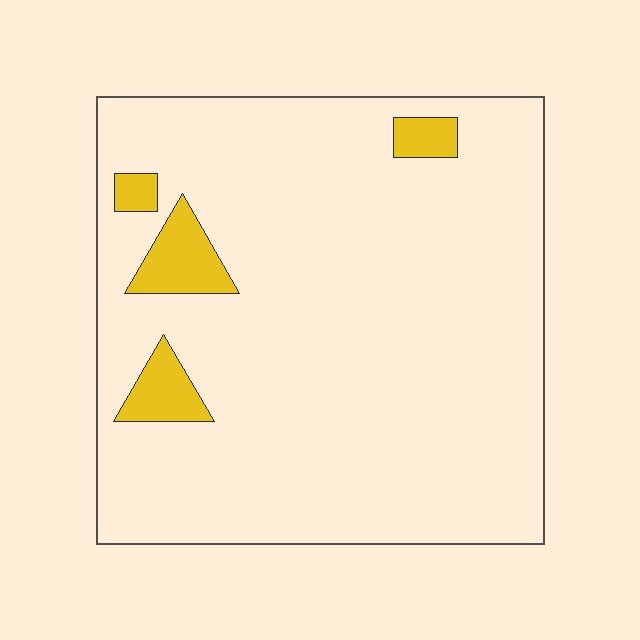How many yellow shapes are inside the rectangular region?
4.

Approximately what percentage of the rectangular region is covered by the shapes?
Approximately 5%.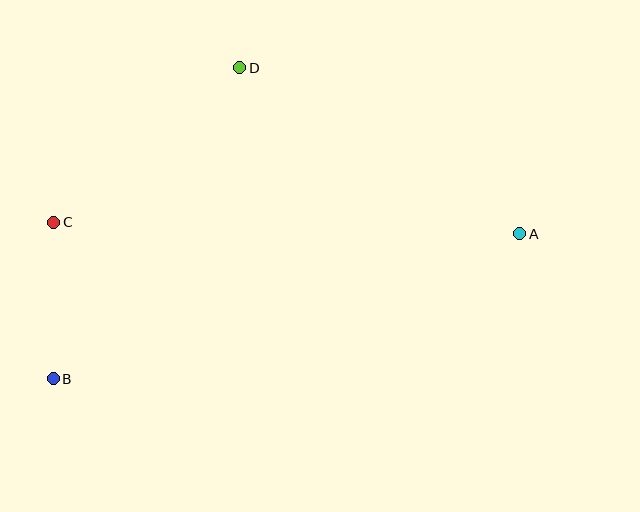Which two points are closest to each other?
Points B and C are closest to each other.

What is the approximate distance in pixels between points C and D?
The distance between C and D is approximately 242 pixels.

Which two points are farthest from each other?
Points A and B are farthest from each other.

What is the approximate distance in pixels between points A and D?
The distance between A and D is approximately 325 pixels.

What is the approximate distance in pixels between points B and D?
The distance between B and D is approximately 363 pixels.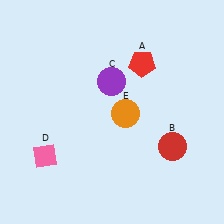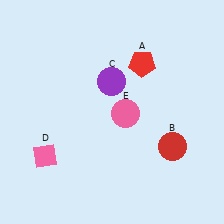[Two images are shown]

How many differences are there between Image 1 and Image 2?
There is 1 difference between the two images.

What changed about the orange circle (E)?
In Image 1, E is orange. In Image 2, it changed to pink.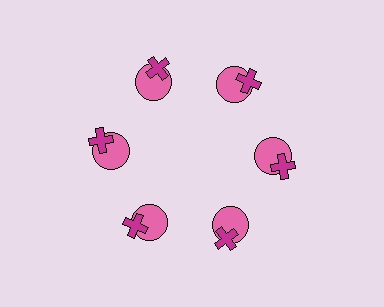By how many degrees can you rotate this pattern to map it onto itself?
The pattern maps onto itself every 60 degrees of rotation.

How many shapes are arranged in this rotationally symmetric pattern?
There are 12 shapes, arranged in 6 groups of 2.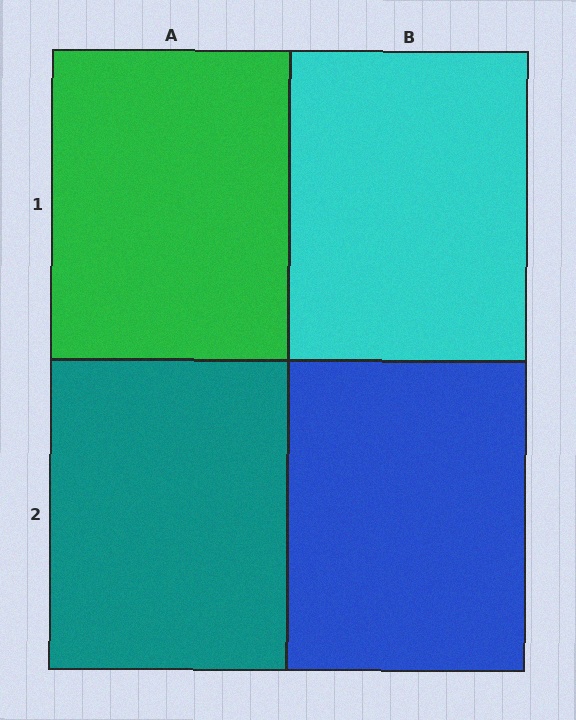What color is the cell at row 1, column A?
Green.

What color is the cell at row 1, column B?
Cyan.